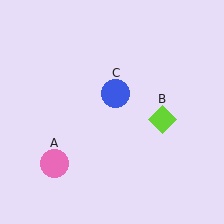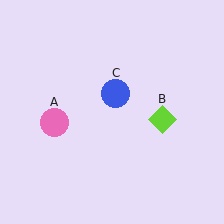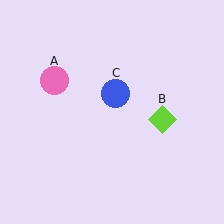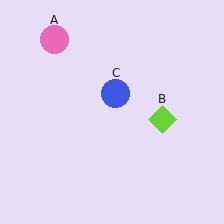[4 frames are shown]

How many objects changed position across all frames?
1 object changed position: pink circle (object A).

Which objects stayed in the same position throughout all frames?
Lime diamond (object B) and blue circle (object C) remained stationary.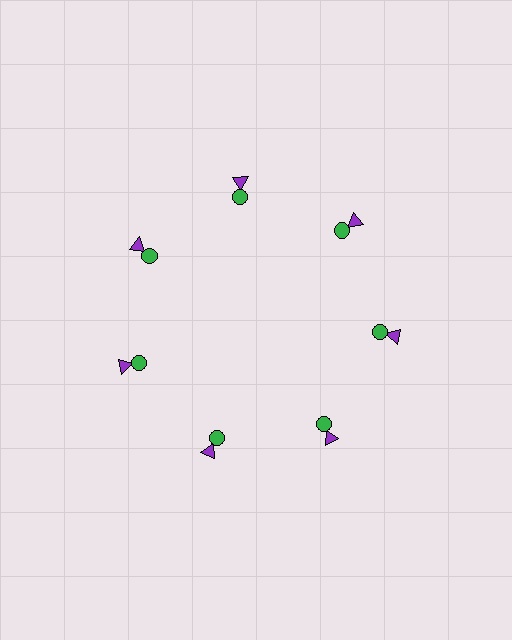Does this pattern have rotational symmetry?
Yes, this pattern has 7-fold rotational symmetry. It looks the same after rotating 51 degrees around the center.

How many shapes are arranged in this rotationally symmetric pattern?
There are 14 shapes, arranged in 7 groups of 2.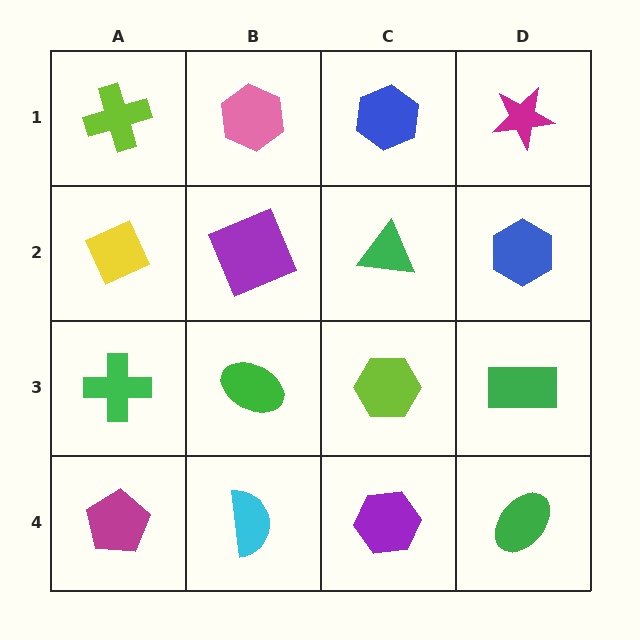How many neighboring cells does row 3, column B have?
4.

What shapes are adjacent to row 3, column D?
A blue hexagon (row 2, column D), a green ellipse (row 4, column D), a lime hexagon (row 3, column C).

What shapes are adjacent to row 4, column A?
A green cross (row 3, column A), a cyan semicircle (row 4, column B).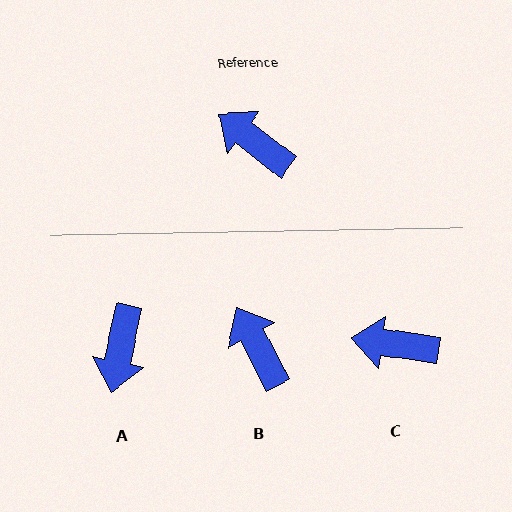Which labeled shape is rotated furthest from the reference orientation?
A, about 116 degrees away.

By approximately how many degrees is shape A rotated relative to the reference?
Approximately 116 degrees counter-clockwise.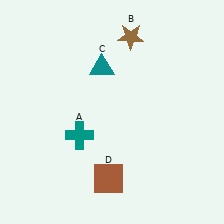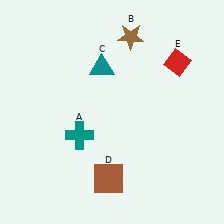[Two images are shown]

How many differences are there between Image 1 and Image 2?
There is 1 difference between the two images.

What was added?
A red diamond (E) was added in Image 2.